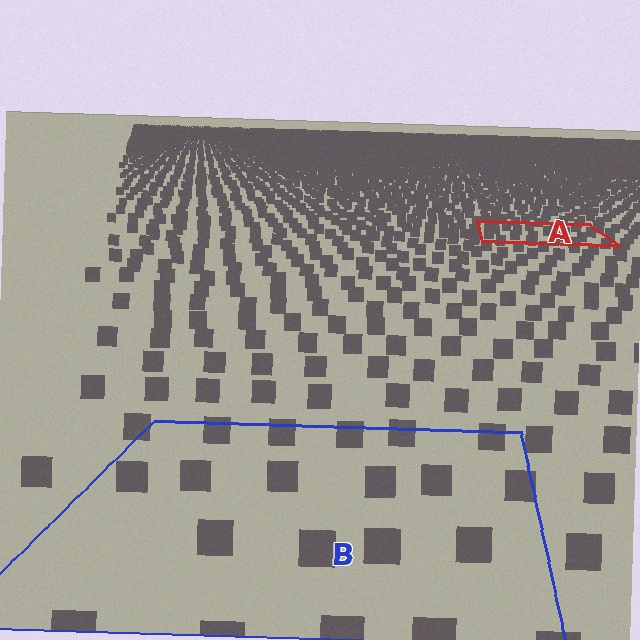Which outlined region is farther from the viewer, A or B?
Region A is farther from the viewer — the texture elements inside it appear smaller and more densely packed.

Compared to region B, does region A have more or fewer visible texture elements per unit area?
Region A has more texture elements per unit area — they are packed more densely because it is farther away.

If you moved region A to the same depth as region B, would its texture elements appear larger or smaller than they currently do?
They would appear larger. At a closer depth, the same texture elements are projected at a bigger on-screen size.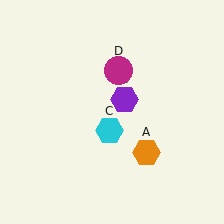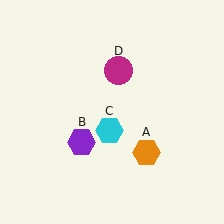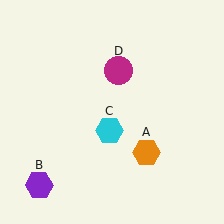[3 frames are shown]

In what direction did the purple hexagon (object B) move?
The purple hexagon (object B) moved down and to the left.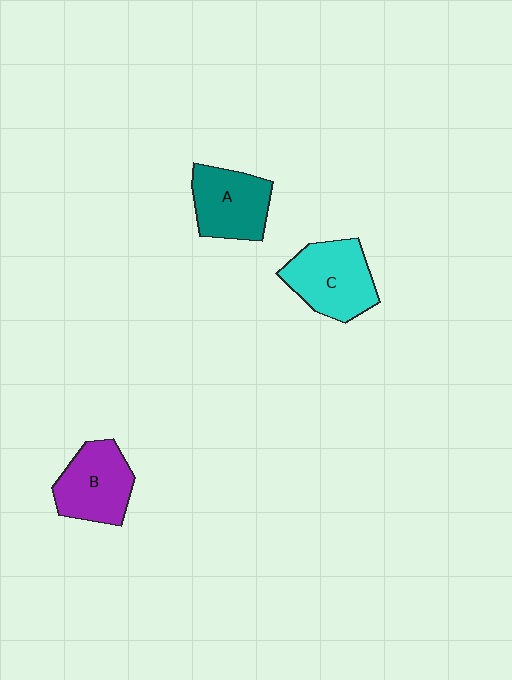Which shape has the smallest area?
Shape A (teal).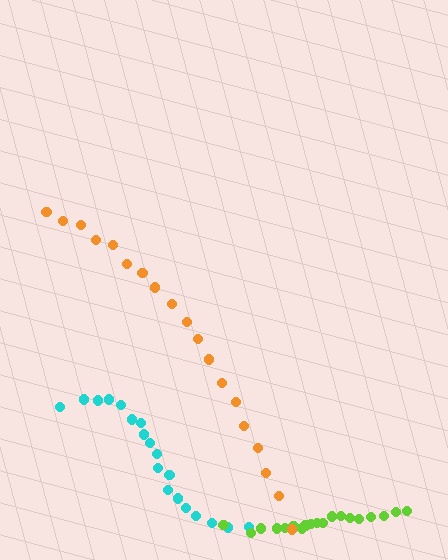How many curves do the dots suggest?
There are 3 distinct paths.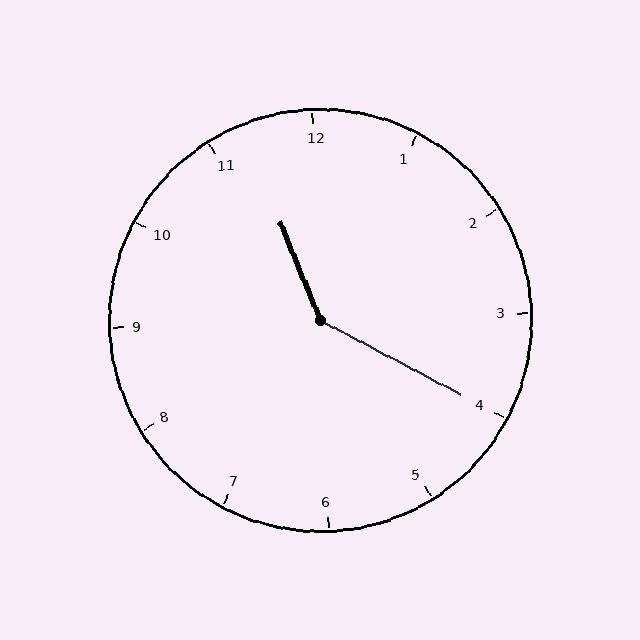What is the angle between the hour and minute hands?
Approximately 140 degrees.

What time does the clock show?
11:20.